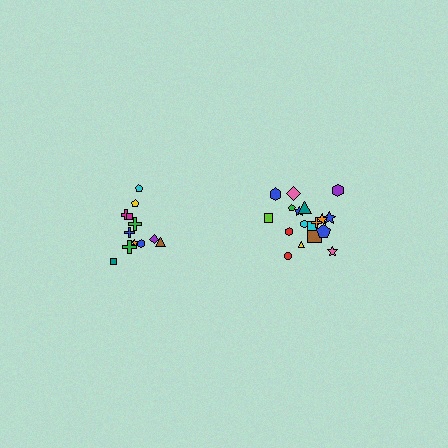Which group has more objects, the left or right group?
The right group.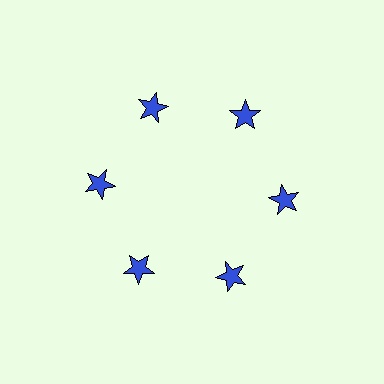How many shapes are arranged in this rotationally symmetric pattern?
There are 6 shapes, arranged in 6 groups of 1.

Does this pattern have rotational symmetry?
Yes, this pattern has 6-fold rotational symmetry. It looks the same after rotating 60 degrees around the center.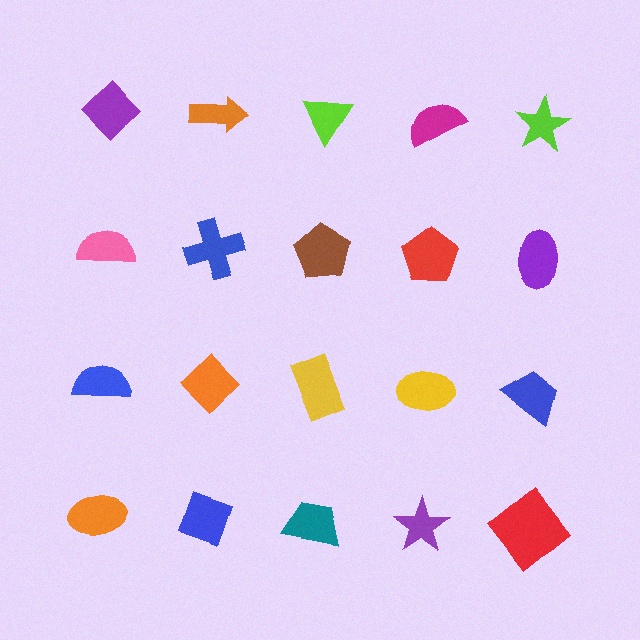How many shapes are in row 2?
5 shapes.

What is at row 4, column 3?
A teal trapezoid.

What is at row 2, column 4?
A red pentagon.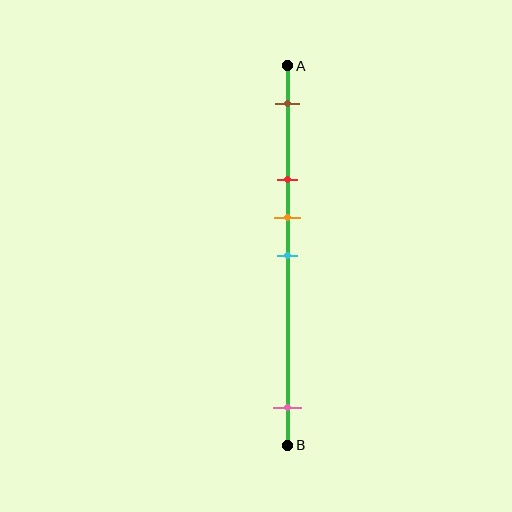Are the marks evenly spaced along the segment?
No, the marks are not evenly spaced.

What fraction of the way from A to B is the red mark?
The red mark is approximately 30% (0.3) of the way from A to B.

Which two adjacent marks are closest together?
The orange and cyan marks are the closest adjacent pair.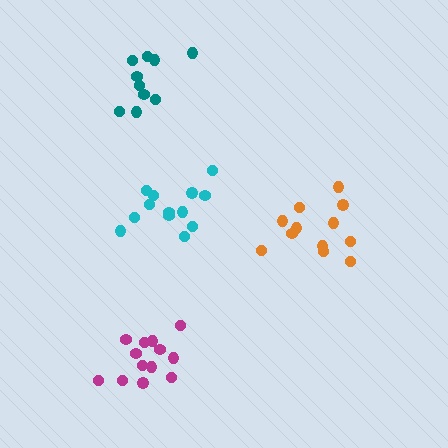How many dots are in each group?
Group 1: 13 dots, Group 2: 13 dots, Group 3: 10 dots, Group 4: 12 dots (48 total).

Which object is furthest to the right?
The orange cluster is rightmost.